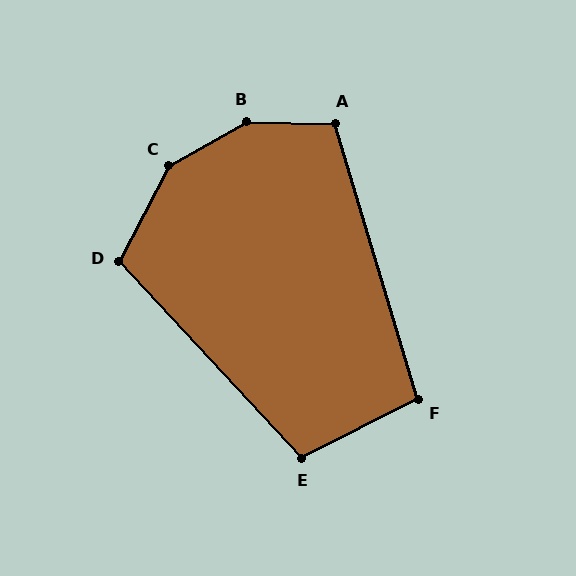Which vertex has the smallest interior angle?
F, at approximately 100 degrees.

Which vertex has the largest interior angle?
B, at approximately 150 degrees.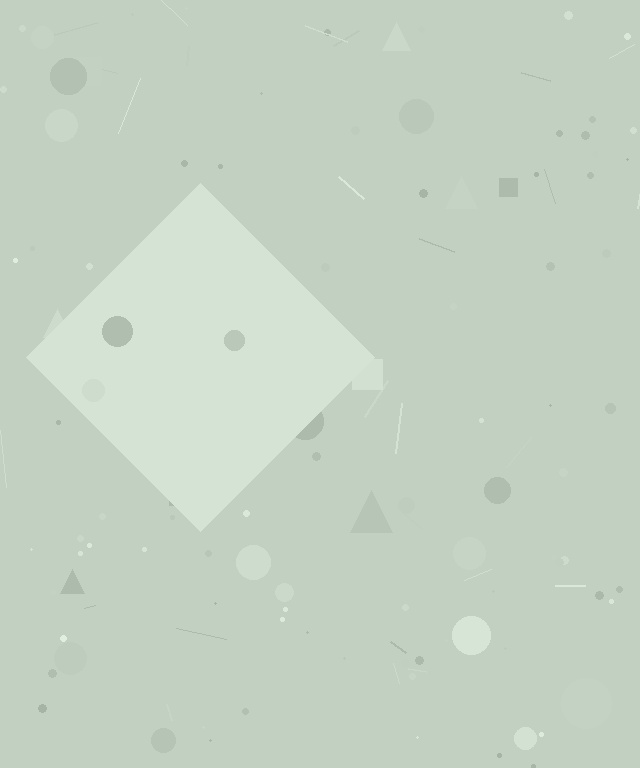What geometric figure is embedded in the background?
A diamond is embedded in the background.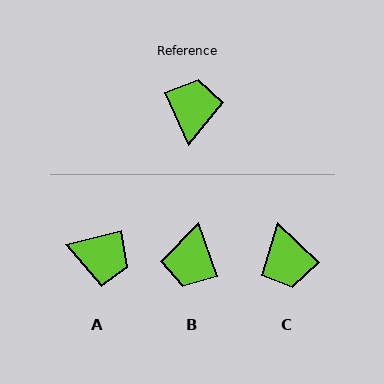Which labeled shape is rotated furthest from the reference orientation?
B, about 175 degrees away.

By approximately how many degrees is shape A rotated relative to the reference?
Approximately 101 degrees clockwise.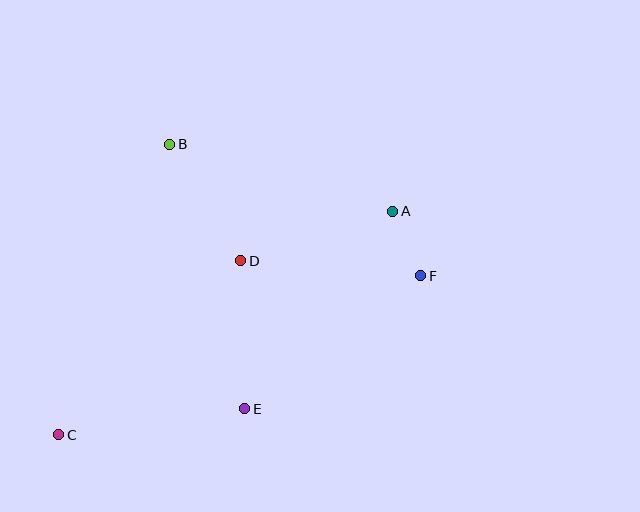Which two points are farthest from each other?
Points A and C are farthest from each other.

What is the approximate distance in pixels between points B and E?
The distance between B and E is approximately 275 pixels.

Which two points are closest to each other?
Points A and F are closest to each other.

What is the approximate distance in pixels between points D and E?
The distance between D and E is approximately 148 pixels.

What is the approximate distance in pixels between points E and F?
The distance between E and F is approximately 221 pixels.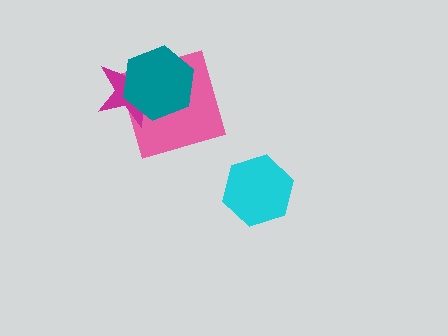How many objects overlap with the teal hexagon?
2 objects overlap with the teal hexagon.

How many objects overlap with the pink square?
2 objects overlap with the pink square.